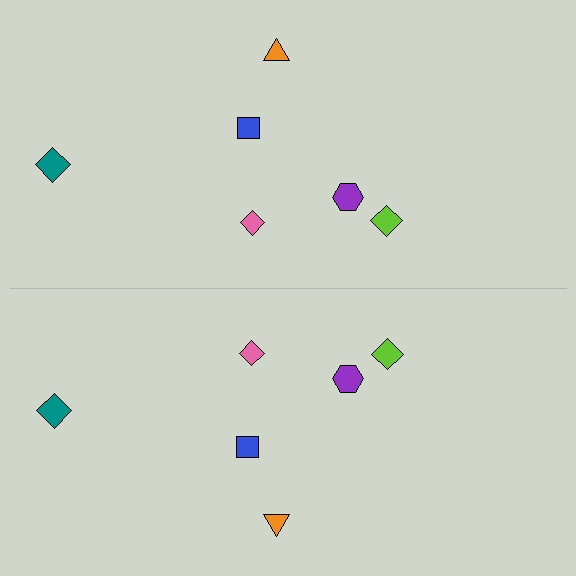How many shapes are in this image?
There are 12 shapes in this image.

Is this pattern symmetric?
Yes, this pattern has bilateral (reflection) symmetry.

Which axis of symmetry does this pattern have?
The pattern has a horizontal axis of symmetry running through the center of the image.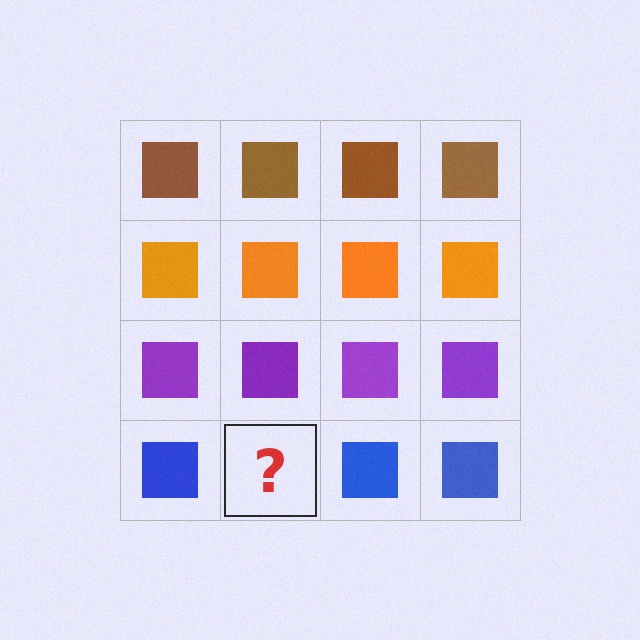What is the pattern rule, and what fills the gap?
The rule is that each row has a consistent color. The gap should be filled with a blue square.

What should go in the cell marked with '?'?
The missing cell should contain a blue square.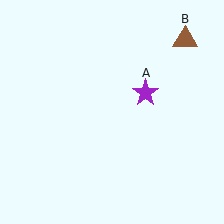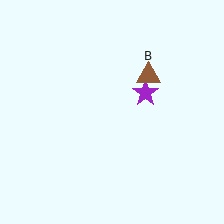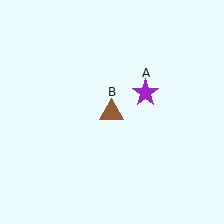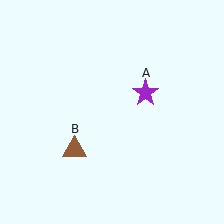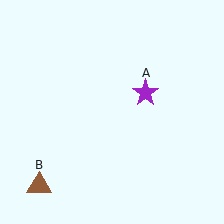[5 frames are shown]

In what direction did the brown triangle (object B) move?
The brown triangle (object B) moved down and to the left.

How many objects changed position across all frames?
1 object changed position: brown triangle (object B).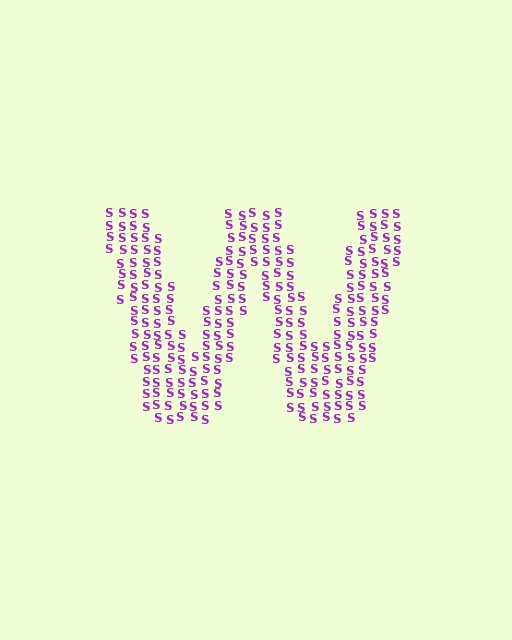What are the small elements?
The small elements are letter S's.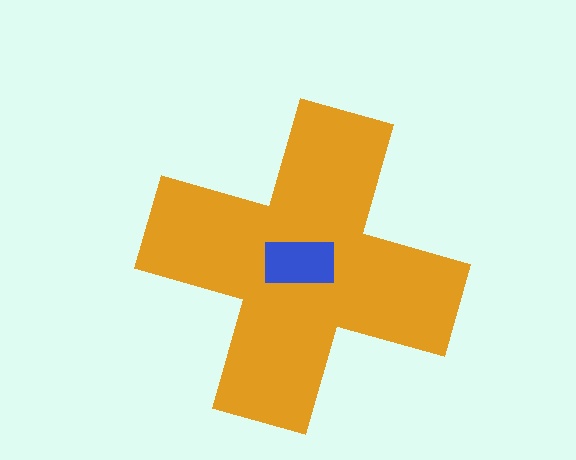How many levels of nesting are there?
2.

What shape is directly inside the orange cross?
The blue rectangle.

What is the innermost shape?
The blue rectangle.